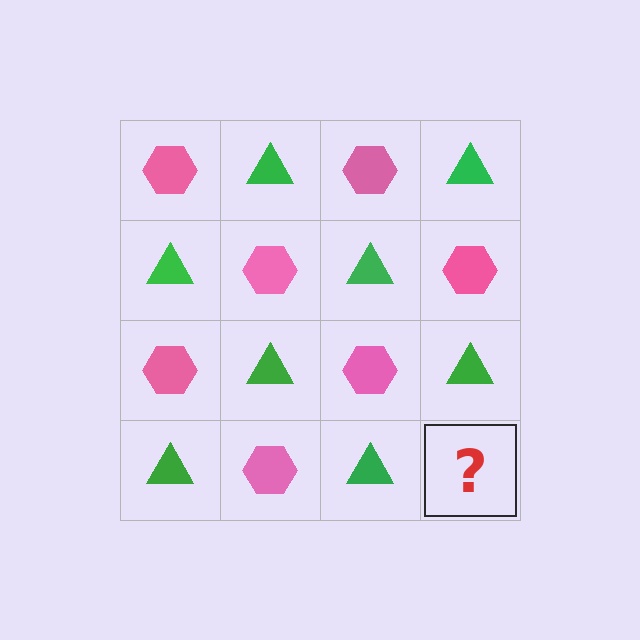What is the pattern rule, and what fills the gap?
The rule is that it alternates pink hexagon and green triangle in a checkerboard pattern. The gap should be filled with a pink hexagon.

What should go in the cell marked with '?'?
The missing cell should contain a pink hexagon.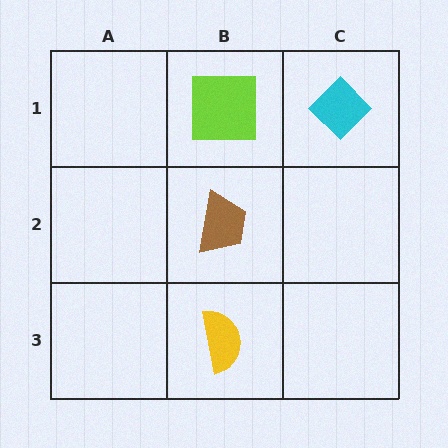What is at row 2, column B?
A brown trapezoid.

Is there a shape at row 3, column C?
No, that cell is empty.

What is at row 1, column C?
A cyan diamond.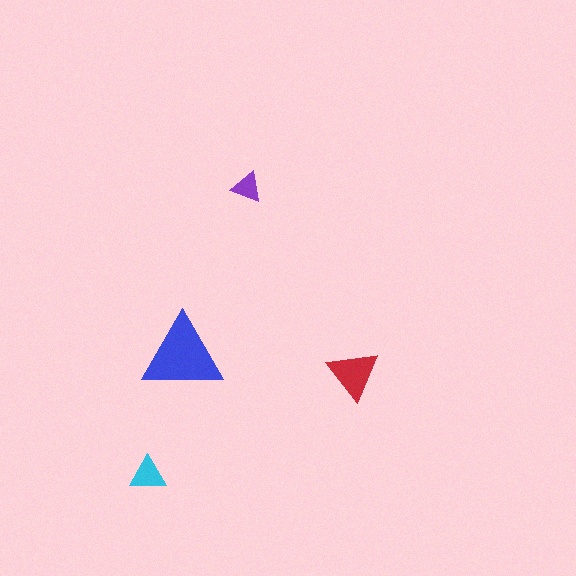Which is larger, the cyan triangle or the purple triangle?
The cyan one.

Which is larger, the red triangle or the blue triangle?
The blue one.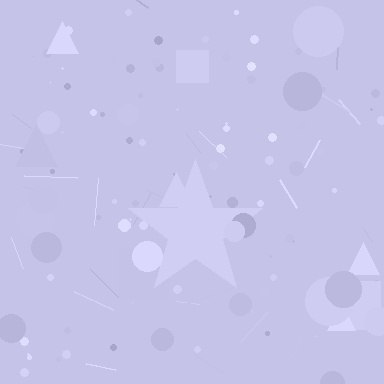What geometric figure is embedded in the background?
A star is embedded in the background.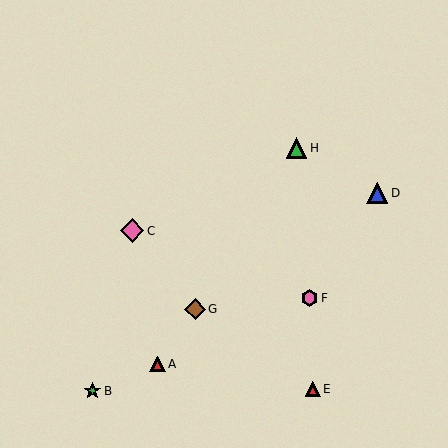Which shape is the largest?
The pink diamond (labeled C) is the largest.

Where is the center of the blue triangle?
The center of the blue triangle is at (377, 193).